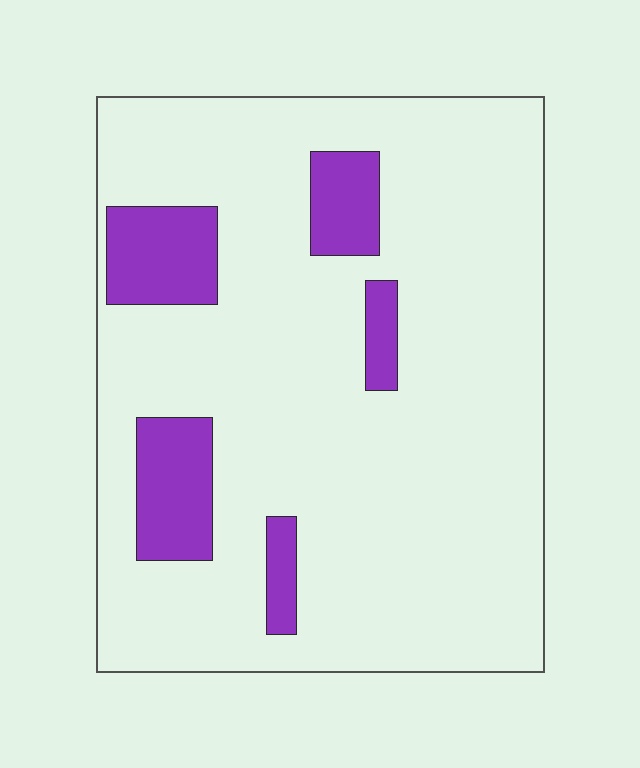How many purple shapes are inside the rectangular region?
5.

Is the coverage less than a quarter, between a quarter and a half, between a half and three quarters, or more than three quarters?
Less than a quarter.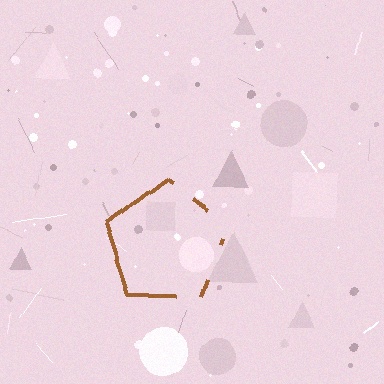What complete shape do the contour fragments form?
The contour fragments form a pentagon.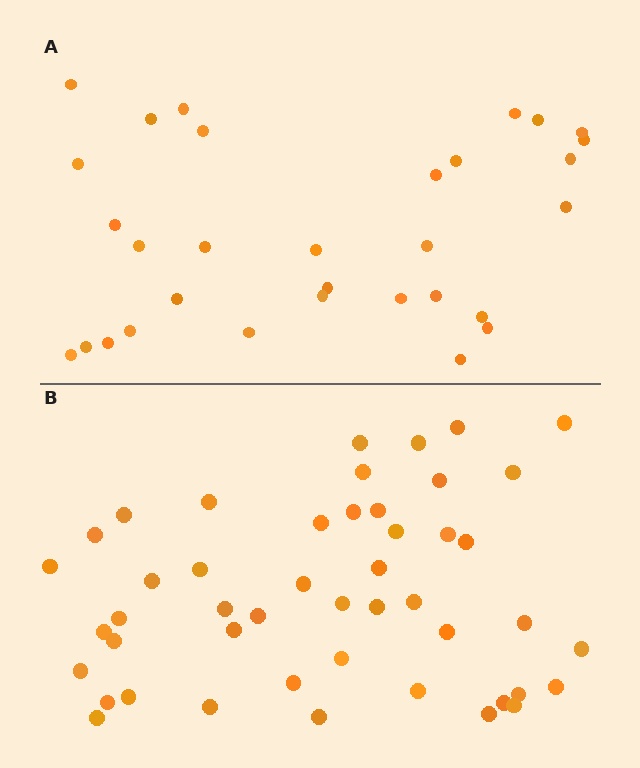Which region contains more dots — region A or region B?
Region B (the bottom region) has more dots.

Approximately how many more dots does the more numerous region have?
Region B has approximately 15 more dots than region A.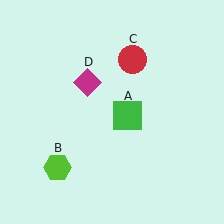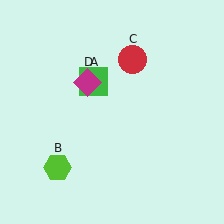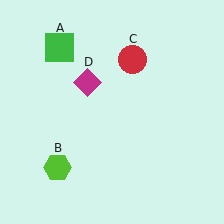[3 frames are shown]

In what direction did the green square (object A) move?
The green square (object A) moved up and to the left.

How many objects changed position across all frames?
1 object changed position: green square (object A).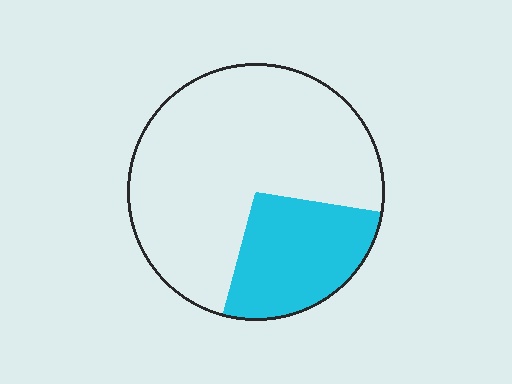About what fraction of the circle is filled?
About one quarter (1/4).